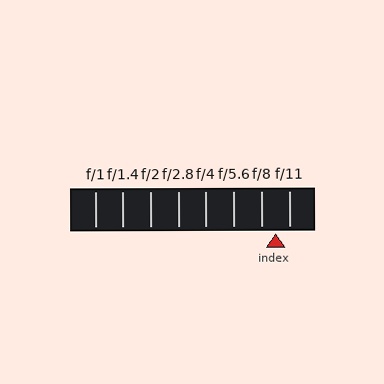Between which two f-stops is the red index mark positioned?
The index mark is between f/8 and f/11.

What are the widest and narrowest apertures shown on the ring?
The widest aperture shown is f/1 and the narrowest is f/11.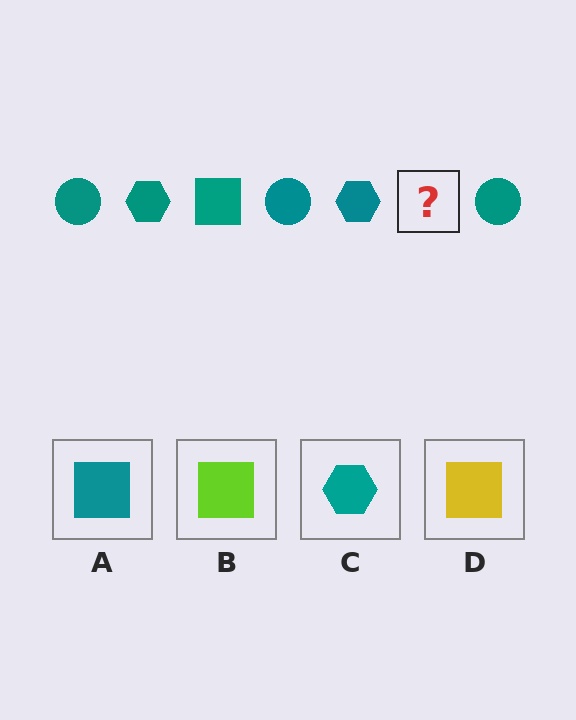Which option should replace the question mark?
Option A.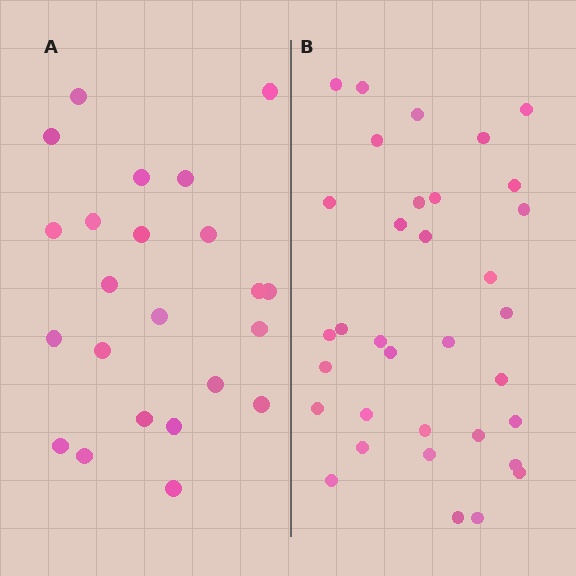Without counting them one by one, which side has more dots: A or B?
Region B (the right region) has more dots.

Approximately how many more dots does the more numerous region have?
Region B has roughly 12 or so more dots than region A.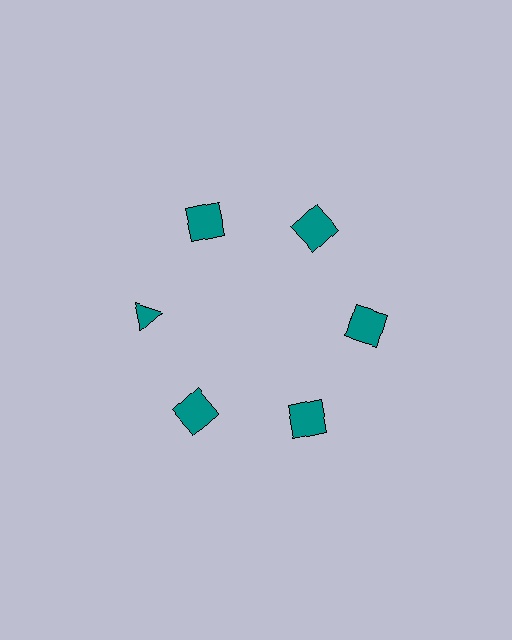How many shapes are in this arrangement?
There are 6 shapes arranged in a ring pattern.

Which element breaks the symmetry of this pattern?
The teal triangle at roughly the 9 o'clock position breaks the symmetry. All other shapes are teal squares.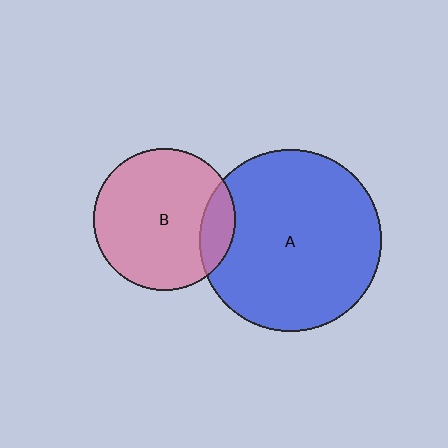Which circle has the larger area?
Circle A (blue).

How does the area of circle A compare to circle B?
Approximately 1.6 times.